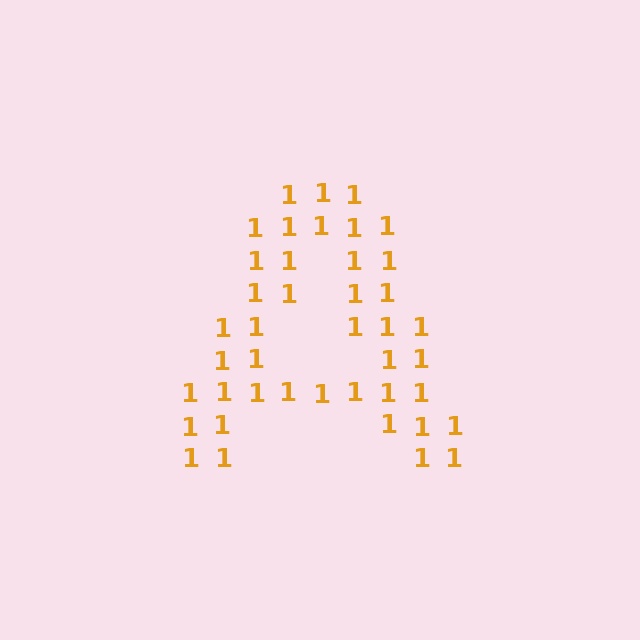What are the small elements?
The small elements are digit 1's.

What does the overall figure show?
The overall figure shows the letter A.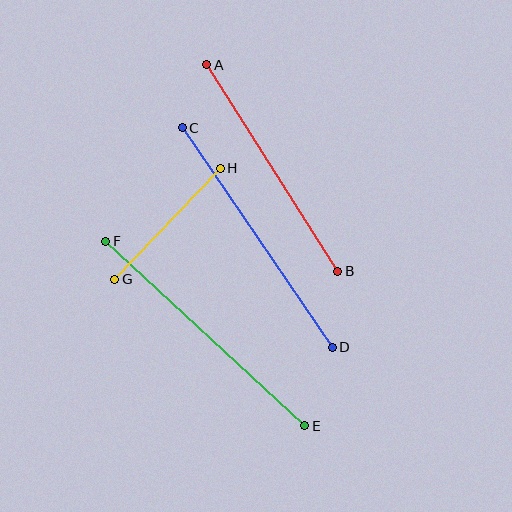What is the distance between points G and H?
The distance is approximately 153 pixels.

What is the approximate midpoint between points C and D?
The midpoint is at approximately (257, 238) pixels.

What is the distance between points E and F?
The distance is approximately 271 pixels.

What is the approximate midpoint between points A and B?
The midpoint is at approximately (272, 168) pixels.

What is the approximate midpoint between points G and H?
The midpoint is at approximately (168, 224) pixels.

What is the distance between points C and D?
The distance is approximately 266 pixels.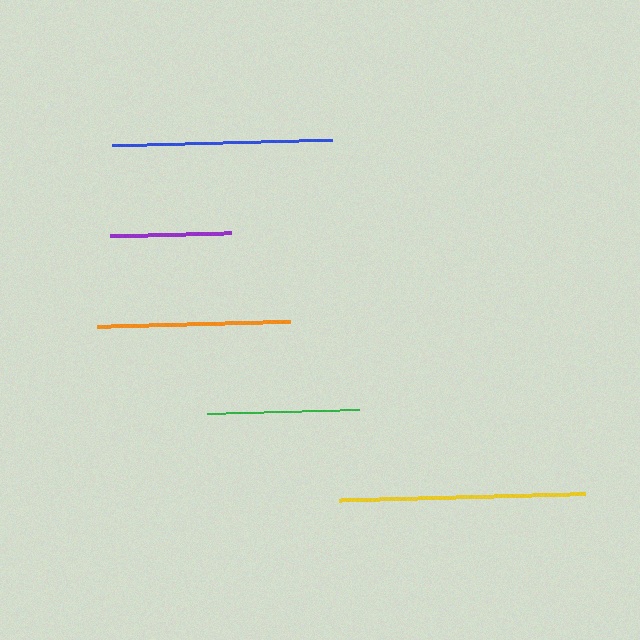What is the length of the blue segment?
The blue segment is approximately 219 pixels long.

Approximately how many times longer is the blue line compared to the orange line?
The blue line is approximately 1.1 times the length of the orange line.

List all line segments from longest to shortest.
From longest to shortest: yellow, blue, orange, green, purple.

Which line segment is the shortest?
The purple line is the shortest at approximately 121 pixels.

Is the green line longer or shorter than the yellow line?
The yellow line is longer than the green line.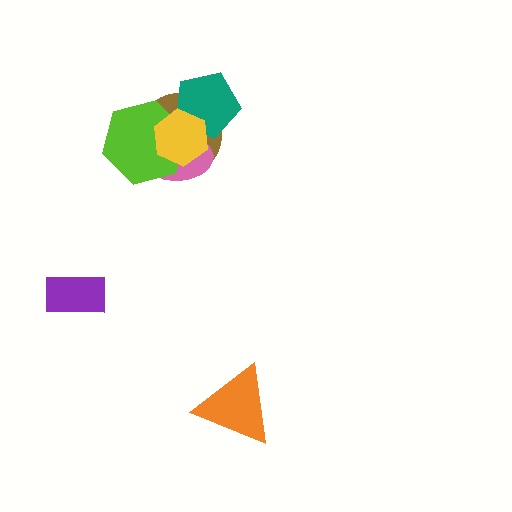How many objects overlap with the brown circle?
4 objects overlap with the brown circle.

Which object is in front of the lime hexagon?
The yellow hexagon is in front of the lime hexagon.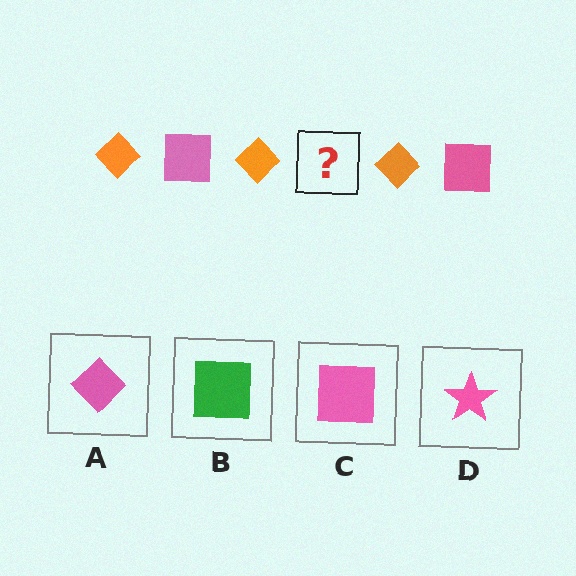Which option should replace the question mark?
Option C.